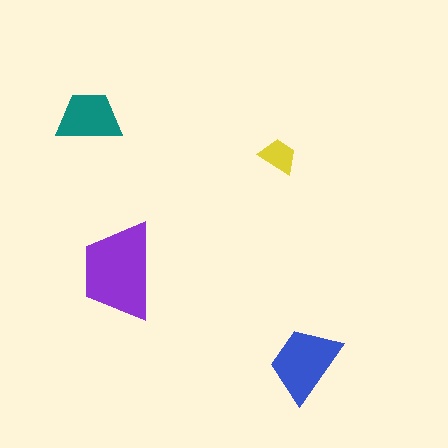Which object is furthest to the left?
The teal trapezoid is leftmost.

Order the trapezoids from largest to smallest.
the purple one, the blue one, the teal one, the yellow one.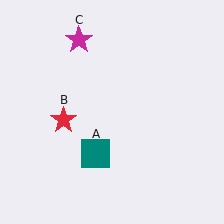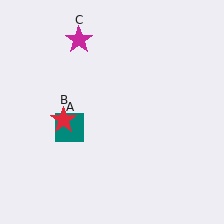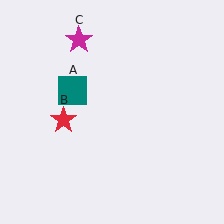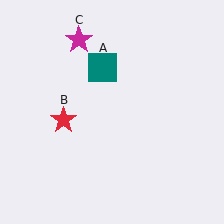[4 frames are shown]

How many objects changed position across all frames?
1 object changed position: teal square (object A).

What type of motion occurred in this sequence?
The teal square (object A) rotated clockwise around the center of the scene.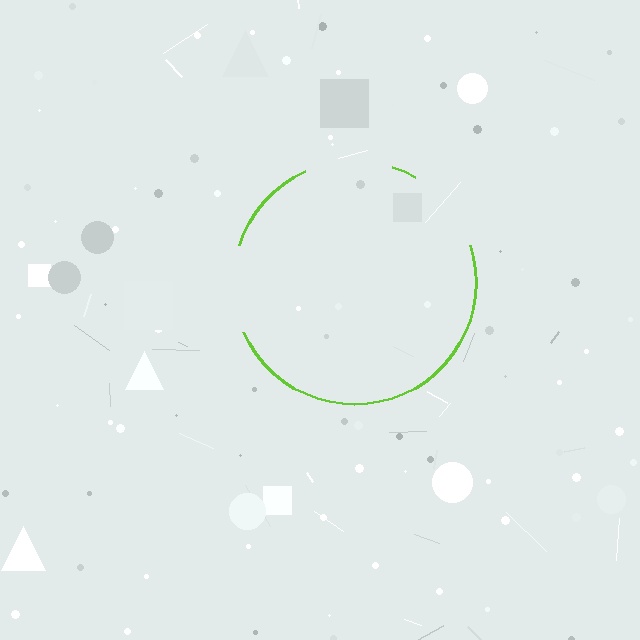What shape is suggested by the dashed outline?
The dashed outline suggests a circle.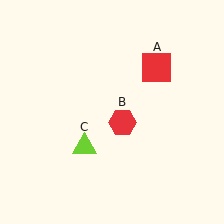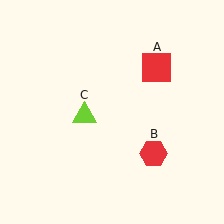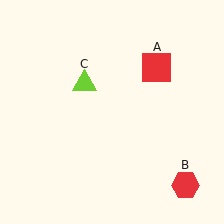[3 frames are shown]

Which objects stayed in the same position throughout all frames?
Red square (object A) remained stationary.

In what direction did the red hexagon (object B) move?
The red hexagon (object B) moved down and to the right.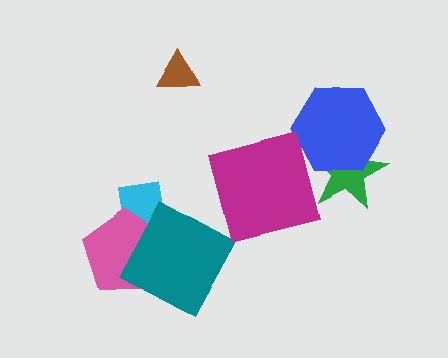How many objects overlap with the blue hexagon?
1 object overlaps with the blue hexagon.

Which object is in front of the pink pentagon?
The teal square is in front of the pink pentagon.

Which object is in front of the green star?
The blue hexagon is in front of the green star.